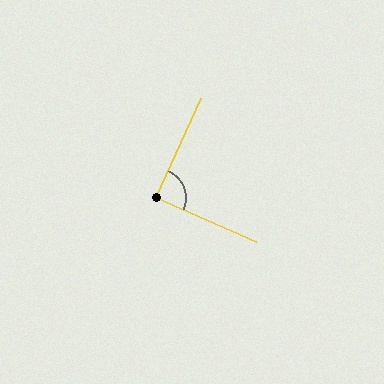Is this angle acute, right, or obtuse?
It is approximately a right angle.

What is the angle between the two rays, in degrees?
Approximately 90 degrees.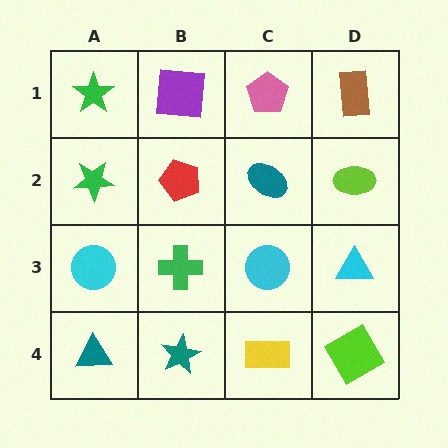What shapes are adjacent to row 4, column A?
A cyan circle (row 3, column A), a teal star (row 4, column B).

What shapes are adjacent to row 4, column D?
A cyan triangle (row 3, column D), a yellow rectangle (row 4, column C).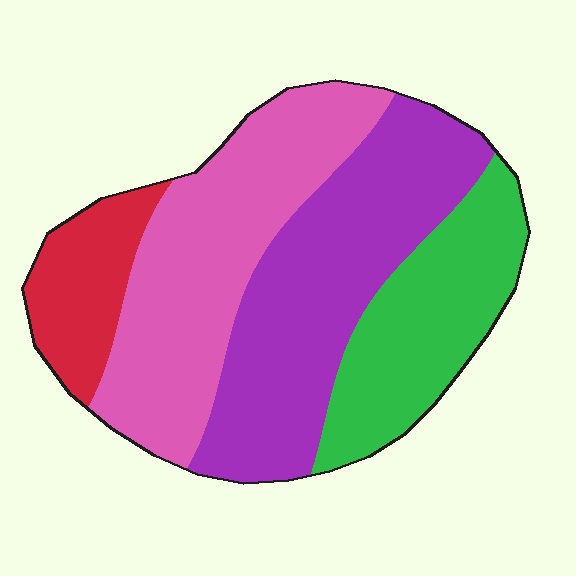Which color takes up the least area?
Red, at roughly 10%.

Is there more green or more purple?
Purple.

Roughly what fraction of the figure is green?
Green takes up about one fifth (1/5) of the figure.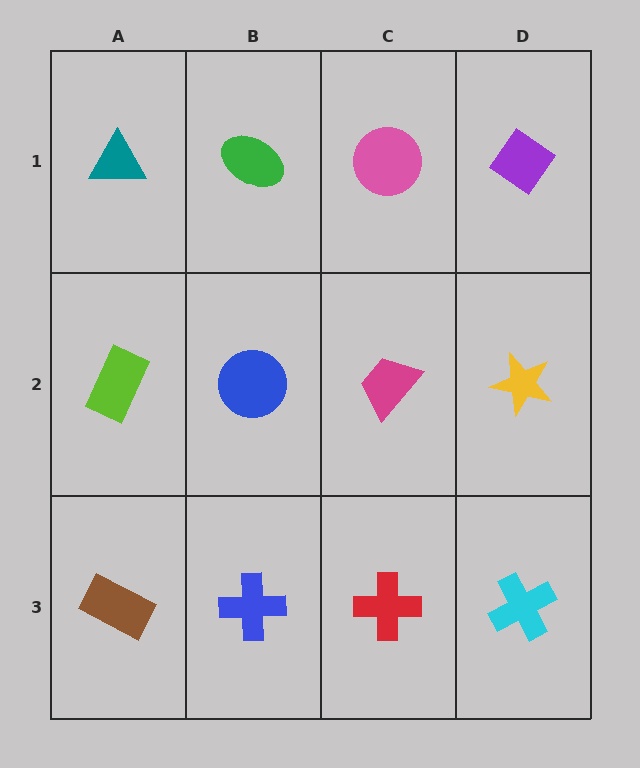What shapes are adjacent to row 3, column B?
A blue circle (row 2, column B), a brown rectangle (row 3, column A), a red cross (row 3, column C).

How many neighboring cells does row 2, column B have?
4.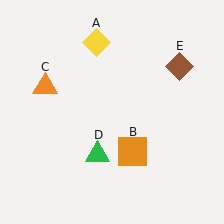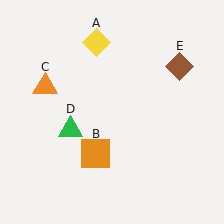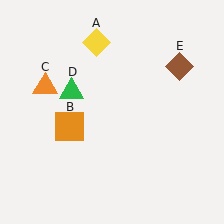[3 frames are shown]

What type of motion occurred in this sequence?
The orange square (object B), green triangle (object D) rotated clockwise around the center of the scene.